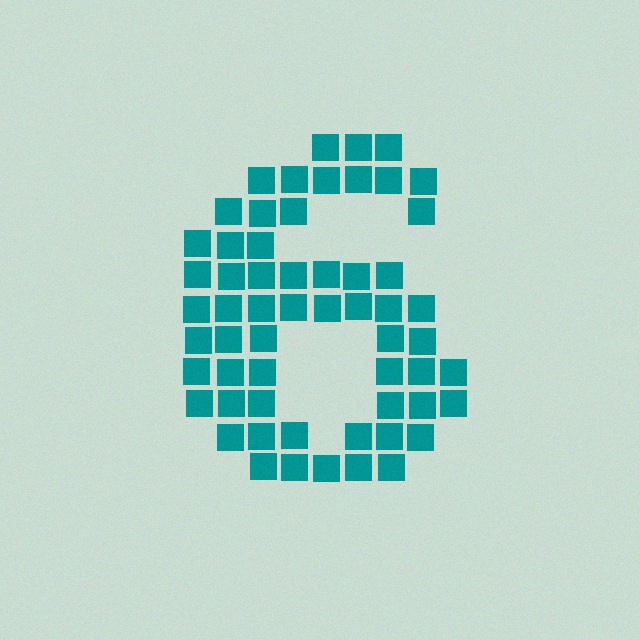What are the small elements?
The small elements are squares.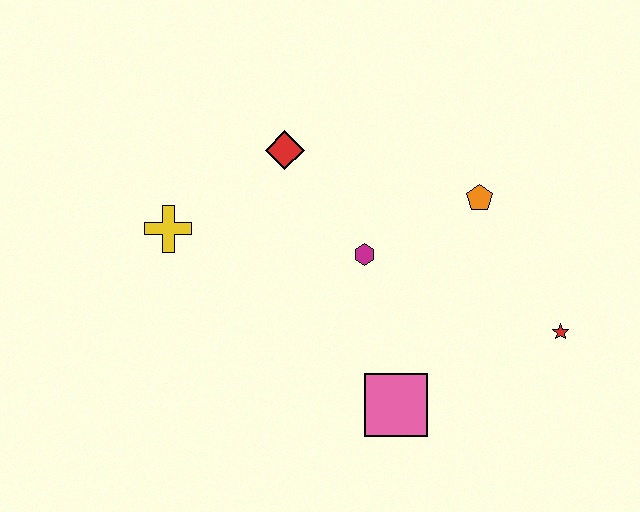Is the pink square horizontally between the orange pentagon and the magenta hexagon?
Yes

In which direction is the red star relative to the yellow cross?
The red star is to the right of the yellow cross.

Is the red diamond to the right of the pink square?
No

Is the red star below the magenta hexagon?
Yes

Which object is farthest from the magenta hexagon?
The red star is farthest from the magenta hexagon.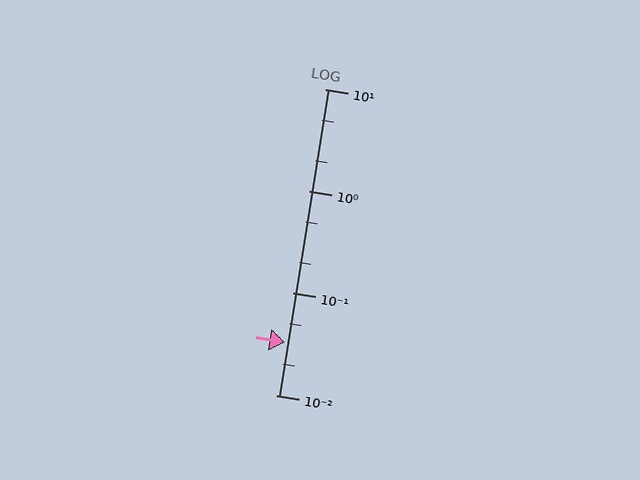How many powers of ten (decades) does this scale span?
The scale spans 3 decades, from 0.01 to 10.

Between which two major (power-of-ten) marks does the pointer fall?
The pointer is between 0.01 and 0.1.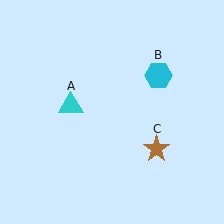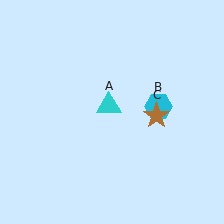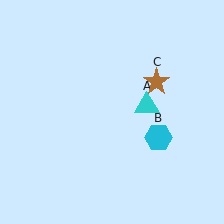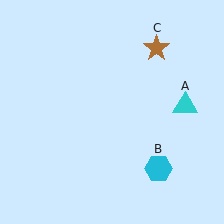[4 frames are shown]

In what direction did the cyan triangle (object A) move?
The cyan triangle (object A) moved right.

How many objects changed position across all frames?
3 objects changed position: cyan triangle (object A), cyan hexagon (object B), brown star (object C).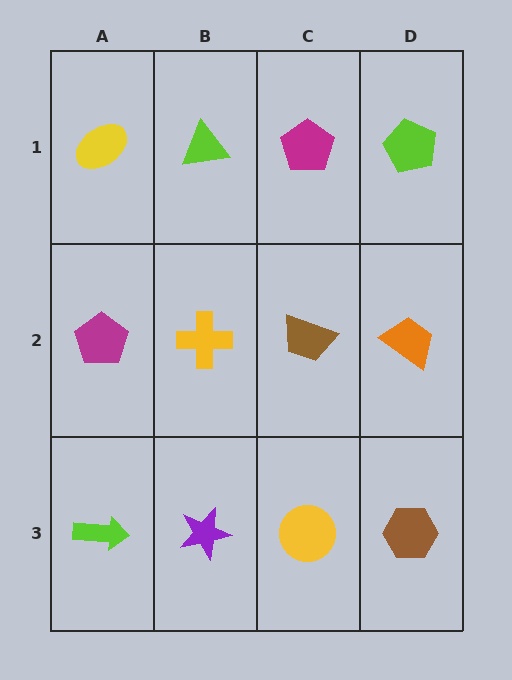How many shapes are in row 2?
4 shapes.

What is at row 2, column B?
A yellow cross.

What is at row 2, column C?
A brown trapezoid.